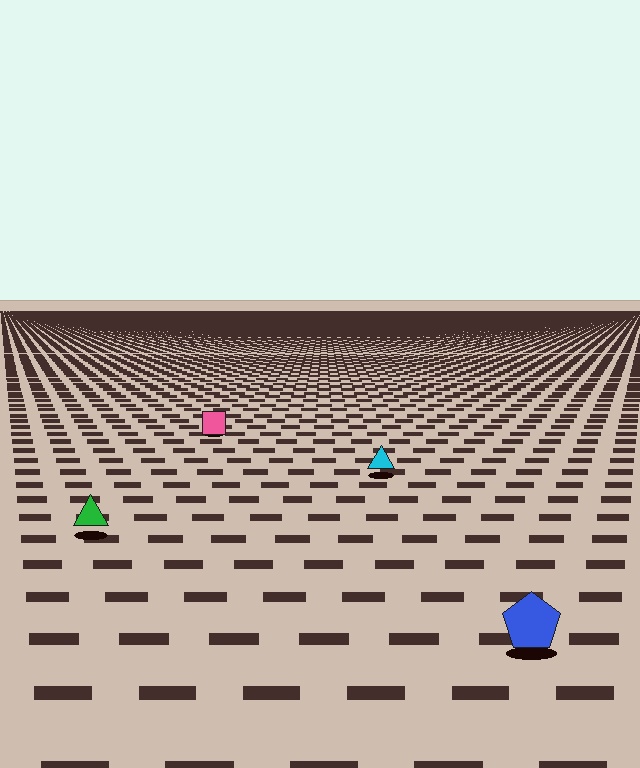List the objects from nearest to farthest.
From nearest to farthest: the blue pentagon, the green triangle, the cyan triangle, the pink square.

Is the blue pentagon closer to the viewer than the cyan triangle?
Yes. The blue pentagon is closer — you can tell from the texture gradient: the ground texture is coarser near it.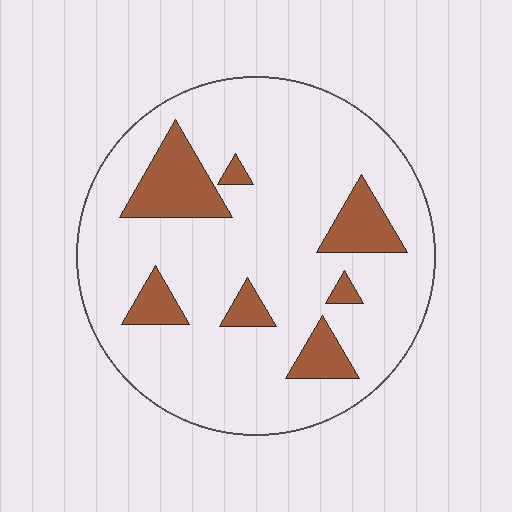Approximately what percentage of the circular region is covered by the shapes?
Approximately 15%.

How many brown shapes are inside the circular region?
7.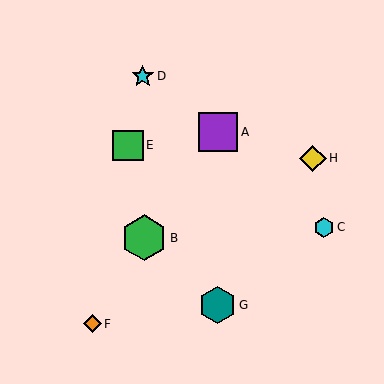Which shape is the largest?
The green hexagon (labeled B) is the largest.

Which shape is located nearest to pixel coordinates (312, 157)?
The yellow diamond (labeled H) at (313, 158) is nearest to that location.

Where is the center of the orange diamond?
The center of the orange diamond is at (92, 324).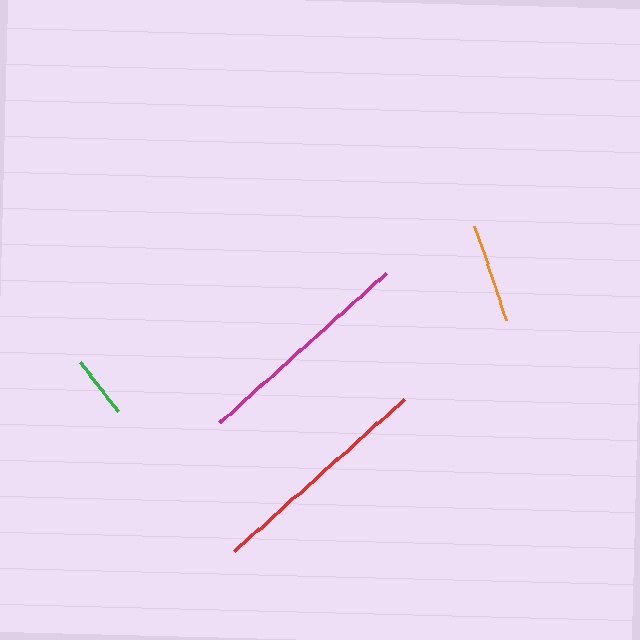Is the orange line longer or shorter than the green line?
The orange line is longer than the green line.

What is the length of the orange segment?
The orange segment is approximately 99 pixels long.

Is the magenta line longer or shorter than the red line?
The red line is longer than the magenta line.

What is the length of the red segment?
The red segment is approximately 228 pixels long.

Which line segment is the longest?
The red line is the longest at approximately 228 pixels.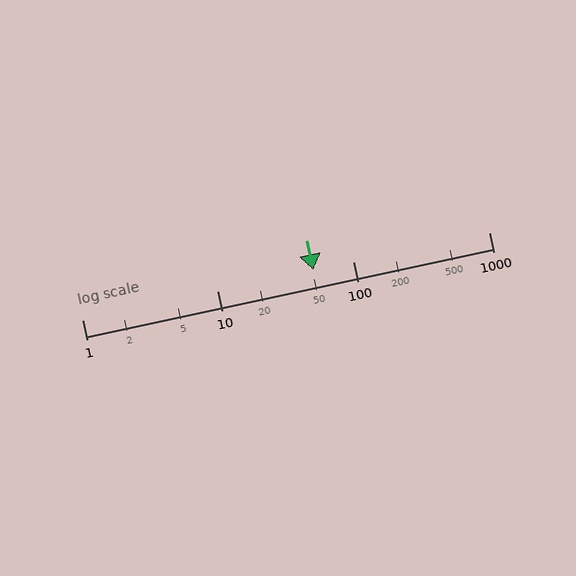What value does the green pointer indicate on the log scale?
The pointer indicates approximately 51.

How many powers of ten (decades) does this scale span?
The scale spans 3 decades, from 1 to 1000.